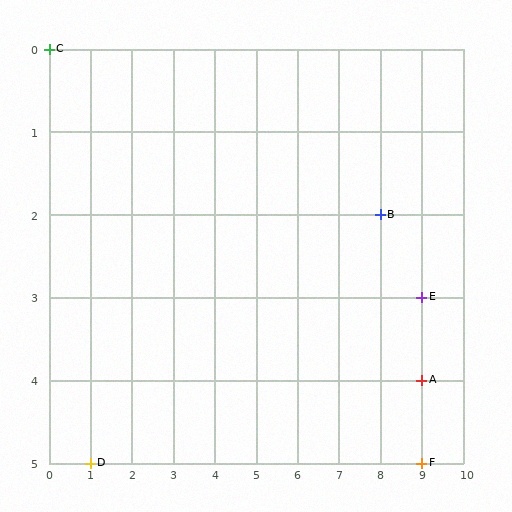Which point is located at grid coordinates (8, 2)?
Point B is at (8, 2).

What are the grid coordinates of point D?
Point D is at grid coordinates (1, 5).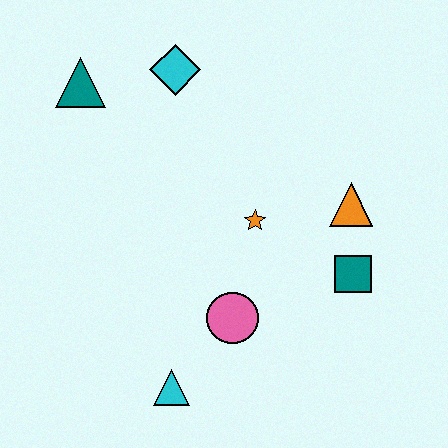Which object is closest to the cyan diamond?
The teal triangle is closest to the cyan diamond.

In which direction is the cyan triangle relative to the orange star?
The cyan triangle is below the orange star.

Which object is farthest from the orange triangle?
The teal triangle is farthest from the orange triangle.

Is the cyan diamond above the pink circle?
Yes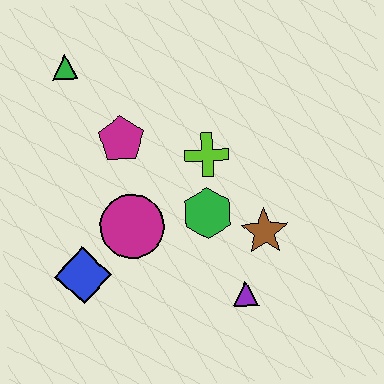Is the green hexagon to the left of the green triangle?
No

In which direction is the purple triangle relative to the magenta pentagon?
The purple triangle is below the magenta pentagon.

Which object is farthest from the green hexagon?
The green triangle is farthest from the green hexagon.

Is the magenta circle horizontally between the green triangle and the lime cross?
Yes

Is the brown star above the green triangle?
No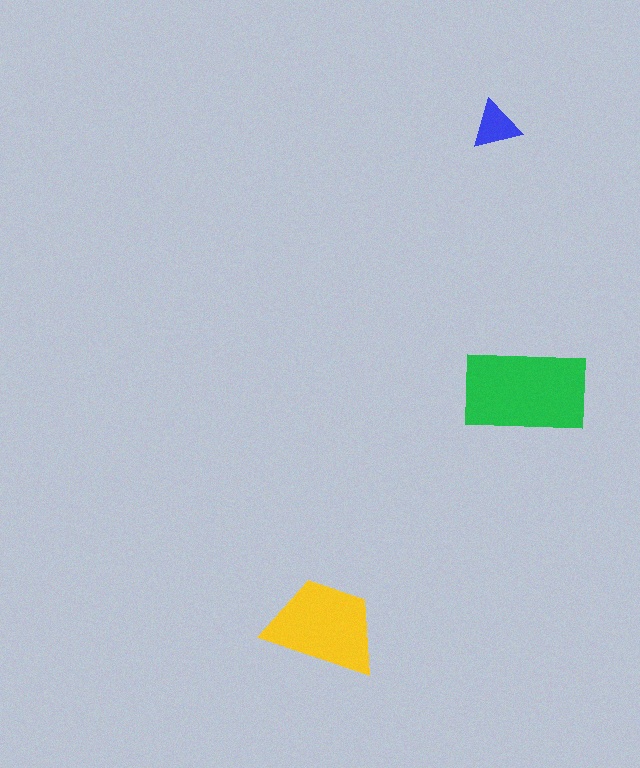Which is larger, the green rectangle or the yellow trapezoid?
The green rectangle.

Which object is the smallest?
The blue triangle.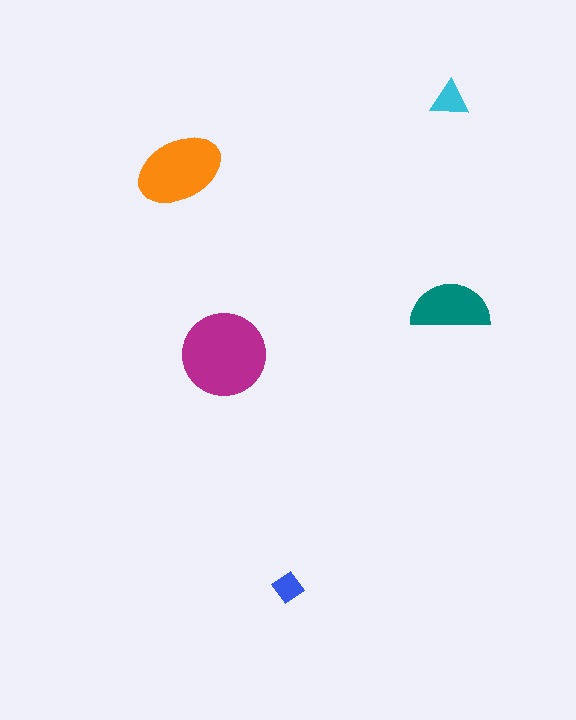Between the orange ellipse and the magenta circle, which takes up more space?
The magenta circle.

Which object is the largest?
The magenta circle.